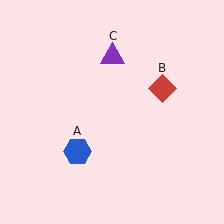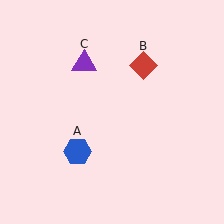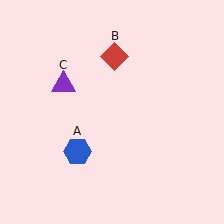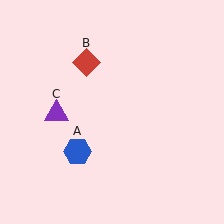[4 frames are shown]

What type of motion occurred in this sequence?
The red diamond (object B), purple triangle (object C) rotated counterclockwise around the center of the scene.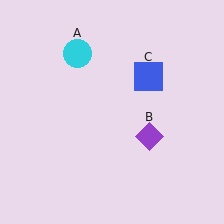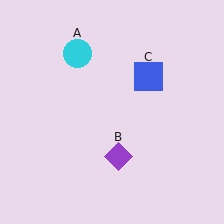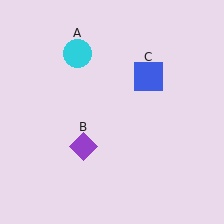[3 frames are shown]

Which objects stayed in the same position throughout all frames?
Cyan circle (object A) and blue square (object C) remained stationary.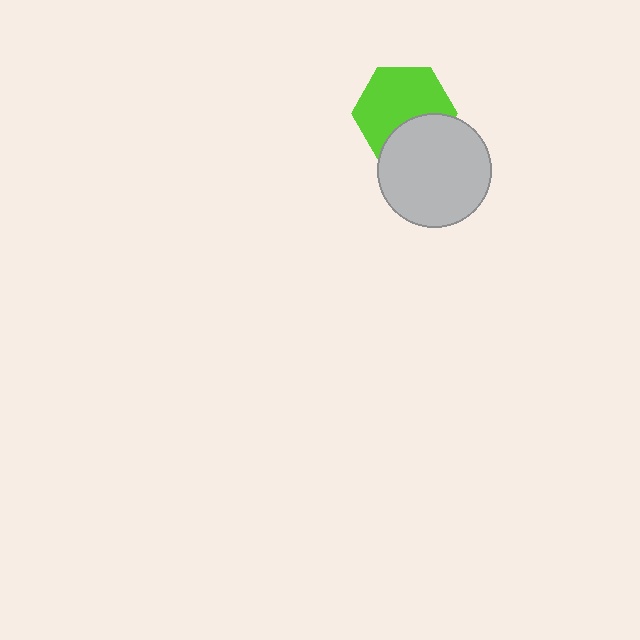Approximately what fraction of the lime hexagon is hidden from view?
Roughly 32% of the lime hexagon is hidden behind the light gray circle.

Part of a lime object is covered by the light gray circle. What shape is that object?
It is a hexagon.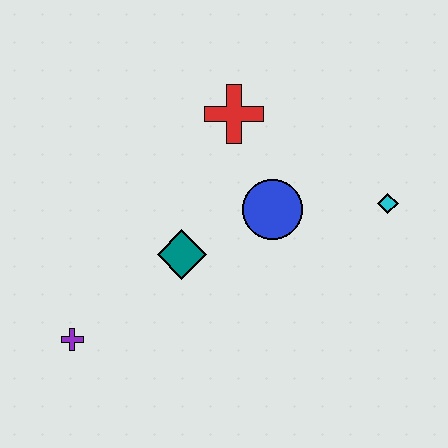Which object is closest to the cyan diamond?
The blue circle is closest to the cyan diamond.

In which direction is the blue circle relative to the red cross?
The blue circle is below the red cross.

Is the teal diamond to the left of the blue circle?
Yes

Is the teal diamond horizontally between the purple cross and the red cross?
Yes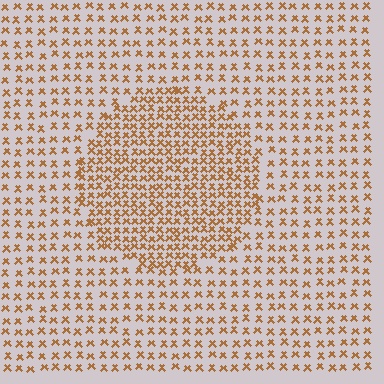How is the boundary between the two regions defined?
The boundary is defined by a change in element density (approximately 1.9x ratio). All elements are the same color, size, and shape.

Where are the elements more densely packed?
The elements are more densely packed inside the circle boundary.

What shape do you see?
I see a circle.